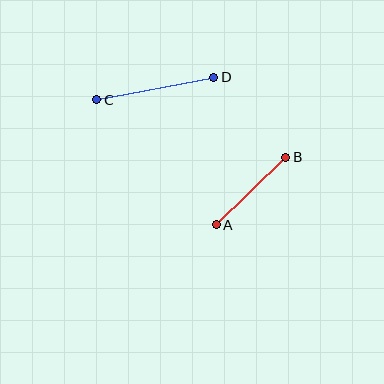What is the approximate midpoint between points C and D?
The midpoint is at approximately (155, 89) pixels.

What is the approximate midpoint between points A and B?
The midpoint is at approximately (251, 191) pixels.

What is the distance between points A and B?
The distance is approximately 97 pixels.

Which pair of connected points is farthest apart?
Points C and D are farthest apart.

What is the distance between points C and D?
The distance is approximately 119 pixels.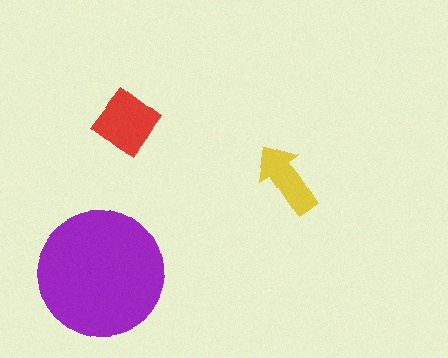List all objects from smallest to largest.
The yellow arrow, the red diamond, the purple circle.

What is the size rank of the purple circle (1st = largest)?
1st.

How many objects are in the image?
There are 3 objects in the image.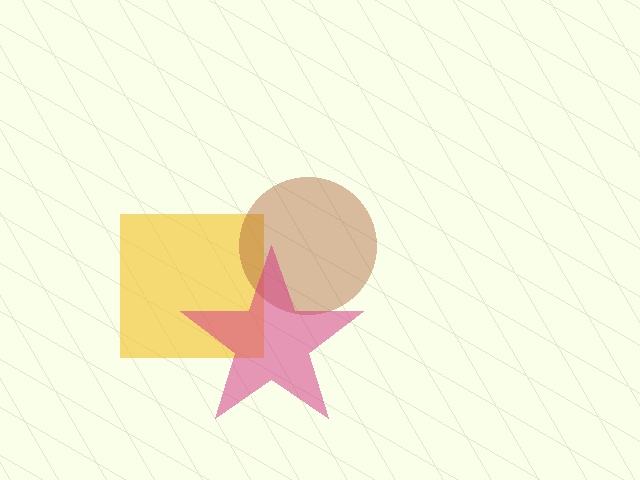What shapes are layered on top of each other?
The layered shapes are: a yellow square, a brown circle, a magenta star.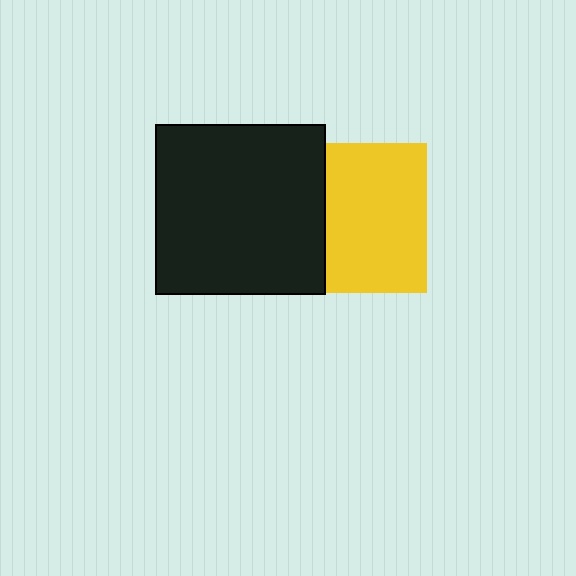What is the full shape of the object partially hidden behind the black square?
The partially hidden object is a yellow square.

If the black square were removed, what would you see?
You would see the complete yellow square.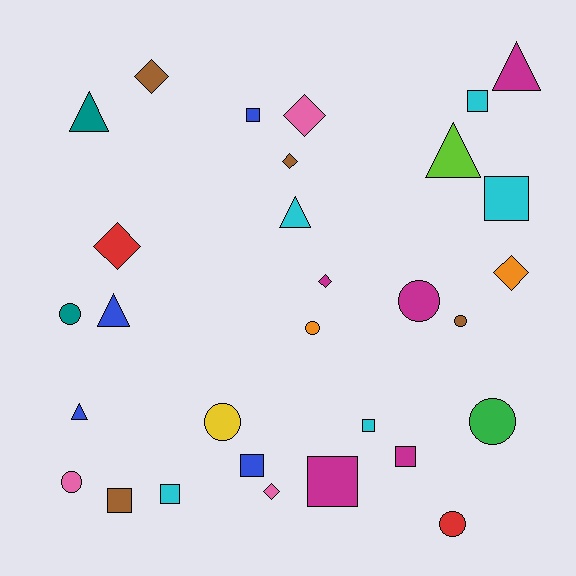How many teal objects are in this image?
There are 2 teal objects.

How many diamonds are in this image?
There are 7 diamonds.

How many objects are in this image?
There are 30 objects.